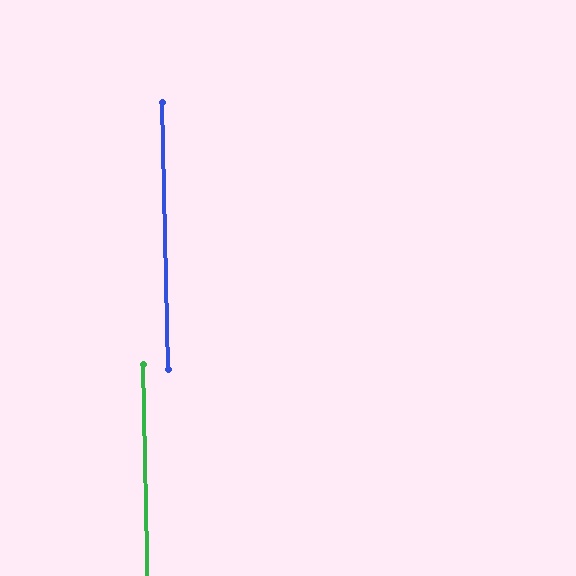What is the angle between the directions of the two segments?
Approximately 0 degrees.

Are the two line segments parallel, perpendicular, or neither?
Parallel — their directions differ by only 0.2°.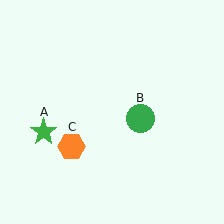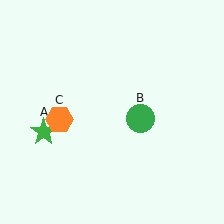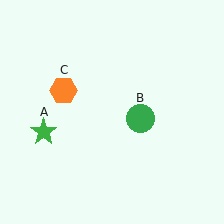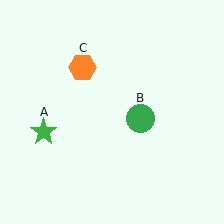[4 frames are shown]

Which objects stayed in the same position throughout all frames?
Green star (object A) and green circle (object B) remained stationary.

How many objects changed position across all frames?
1 object changed position: orange hexagon (object C).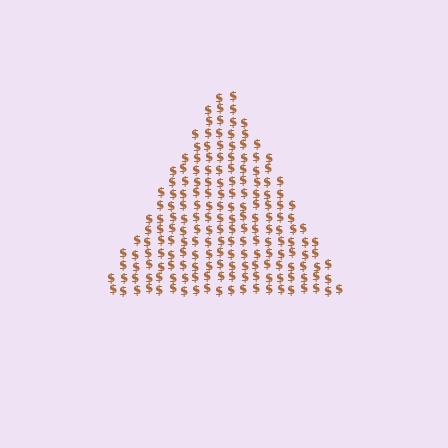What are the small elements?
The small elements are dollar signs.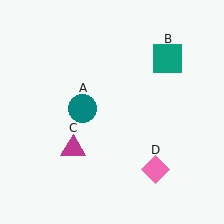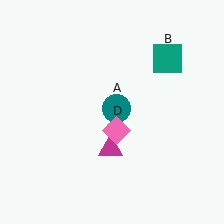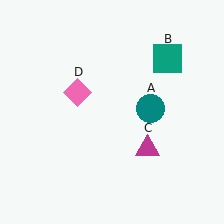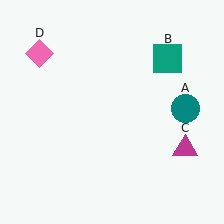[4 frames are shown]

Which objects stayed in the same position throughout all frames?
Teal square (object B) remained stationary.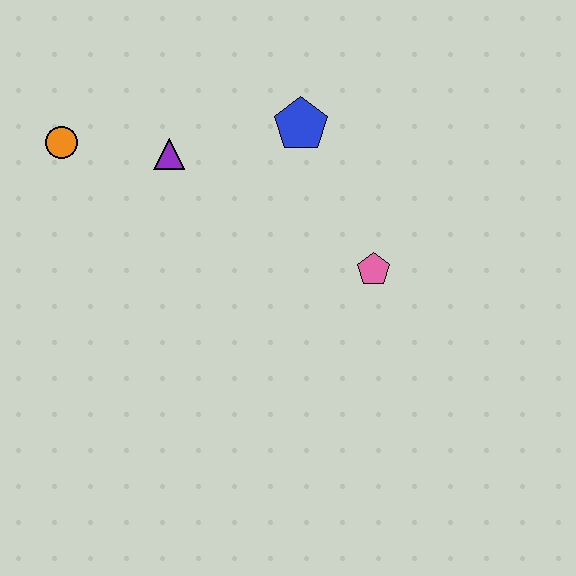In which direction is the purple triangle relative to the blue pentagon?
The purple triangle is to the left of the blue pentagon.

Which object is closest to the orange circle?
The purple triangle is closest to the orange circle.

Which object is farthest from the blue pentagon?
The orange circle is farthest from the blue pentagon.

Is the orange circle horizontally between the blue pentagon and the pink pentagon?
No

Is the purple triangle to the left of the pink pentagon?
Yes